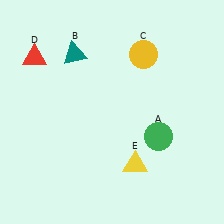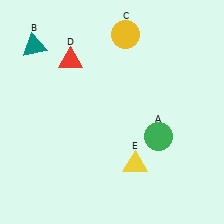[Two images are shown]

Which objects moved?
The objects that moved are: the teal triangle (B), the yellow circle (C), the red triangle (D).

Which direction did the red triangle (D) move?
The red triangle (D) moved right.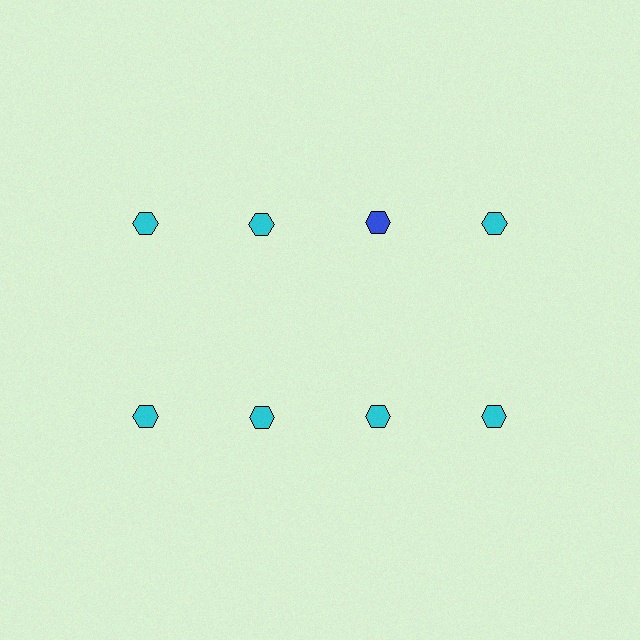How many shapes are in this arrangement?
There are 8 shapes arranged in a grid pattern.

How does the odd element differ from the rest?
It has a different color: blue instead of cyan.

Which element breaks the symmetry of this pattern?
The blue hexagon in the top row, center column breaks the symmetry. All other shapes are cyan hexagons.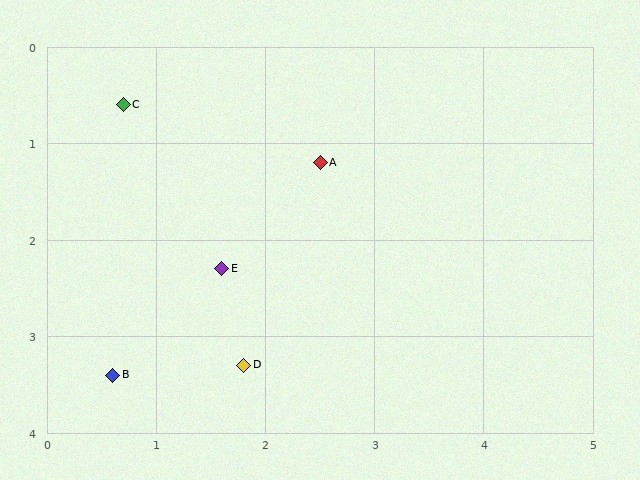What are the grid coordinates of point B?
Point B is at approximately (0.6, 3.4).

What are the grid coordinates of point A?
Point A is at approximately (2.5, 1.2).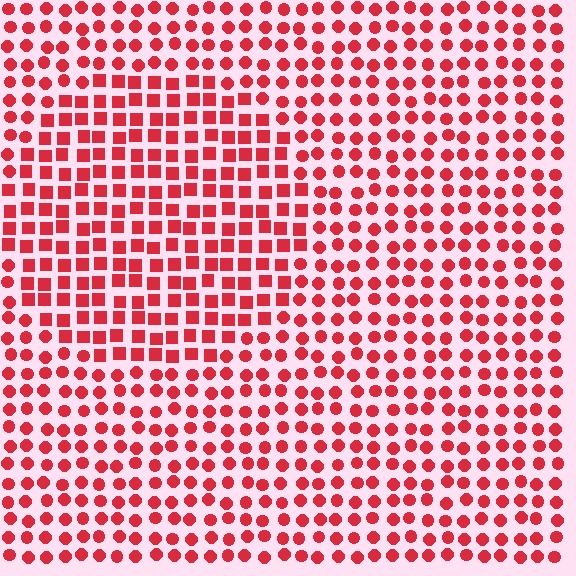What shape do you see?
I see a circle.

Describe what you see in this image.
The image is filled with small red elements arranged in a uniform grid. A circle-shaped region contains squares, while the surrounding area contains circles. The boundary is defined purely by the change in element shape.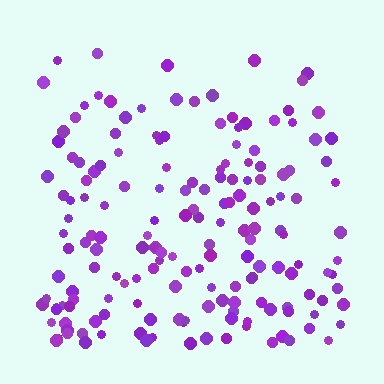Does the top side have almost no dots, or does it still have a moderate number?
Still a moderate number, just noticeably fewer than the bottom.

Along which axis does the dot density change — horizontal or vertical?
Vertical.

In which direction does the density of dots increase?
From top to bottom, with the bottom side densest.